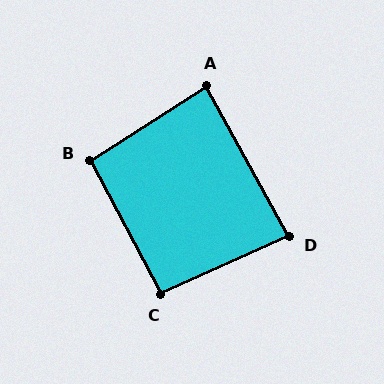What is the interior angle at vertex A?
Approximately 86 degrees (approximately right).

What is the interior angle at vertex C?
Approximately 94 degrees (approximately right).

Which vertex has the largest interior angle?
B, at approximately 95 degrees.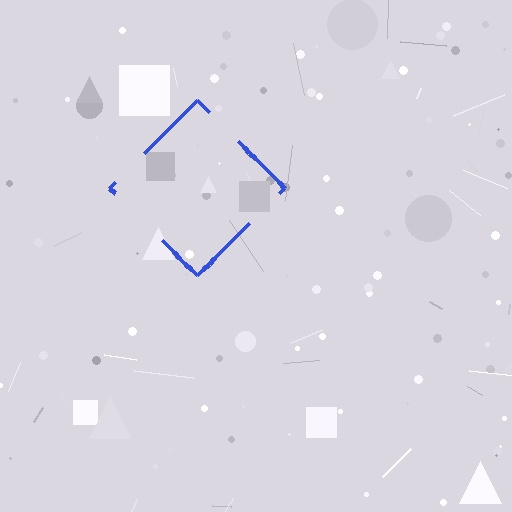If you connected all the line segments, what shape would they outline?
They would outline a diamond.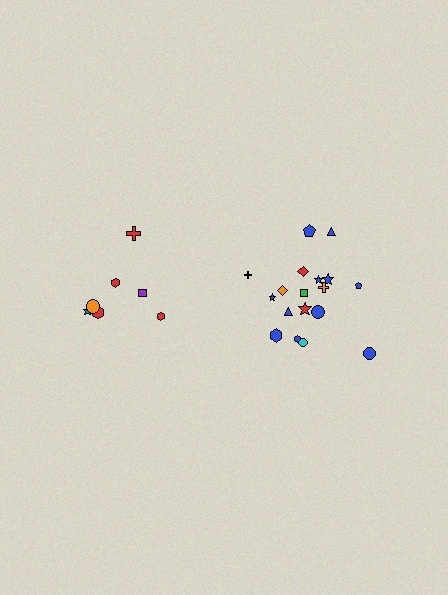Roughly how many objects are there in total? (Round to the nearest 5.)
Roughly 25 objects in total.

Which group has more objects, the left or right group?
The right group.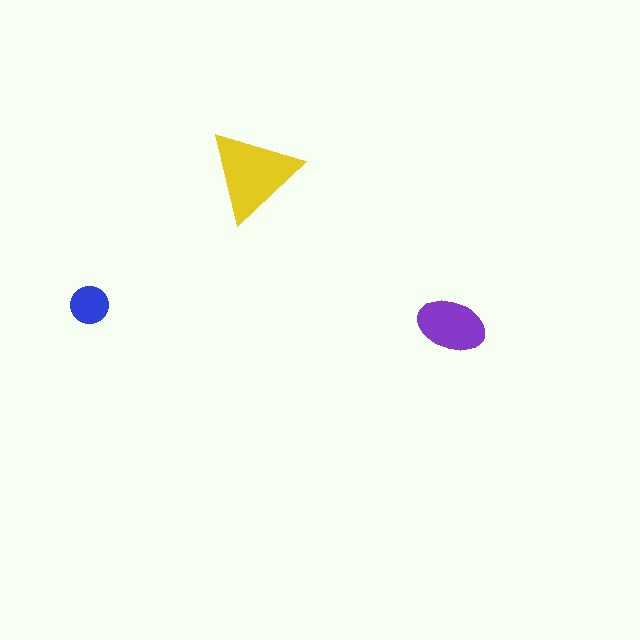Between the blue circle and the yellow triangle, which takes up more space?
The yellow triangle.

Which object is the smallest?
The blue circle.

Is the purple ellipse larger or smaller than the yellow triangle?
Smaller.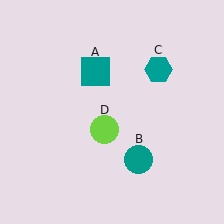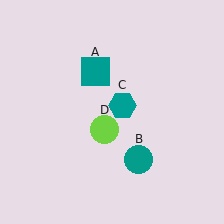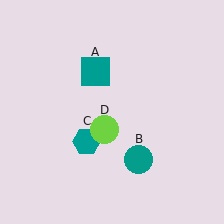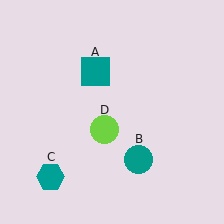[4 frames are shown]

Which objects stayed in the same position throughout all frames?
Teal square (object A) and teal circle (object B) and lime circle (object D) remained stationary.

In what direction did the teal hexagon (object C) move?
The teal hexagon (object C) moved down and to the left.